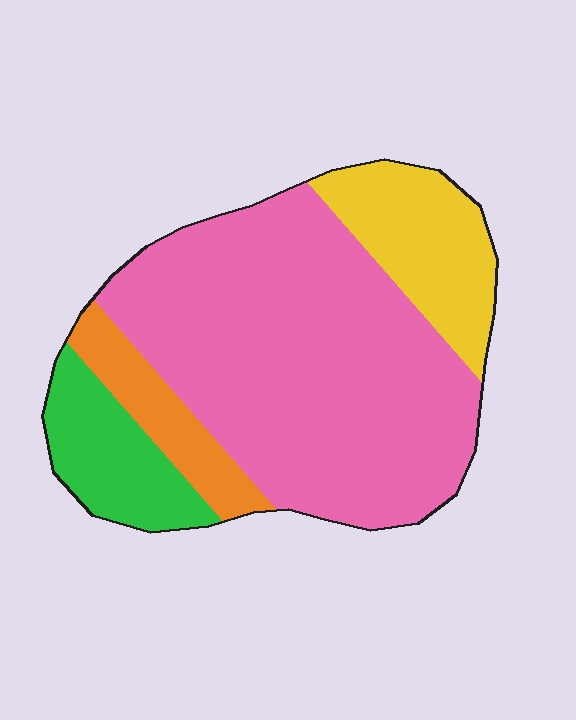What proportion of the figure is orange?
Orange takes up less than a quarter of the figure.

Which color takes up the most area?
Pink, at roughly 60%.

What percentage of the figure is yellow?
Yellow covers about 15% of the figure.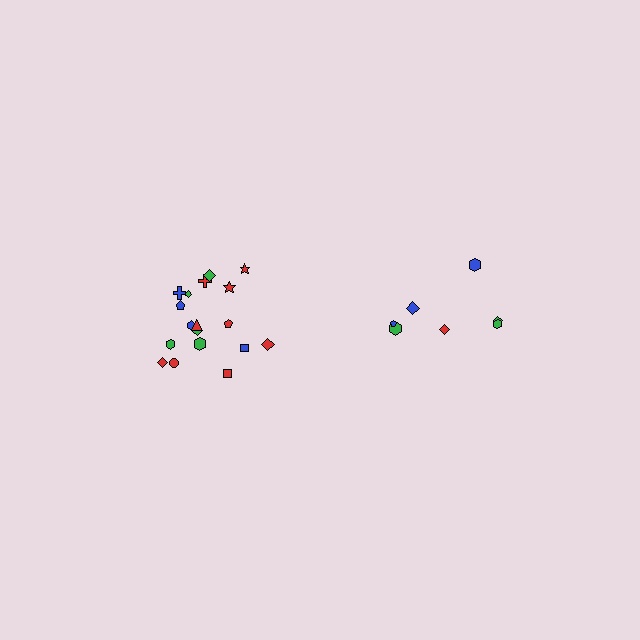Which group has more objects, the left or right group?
The left group.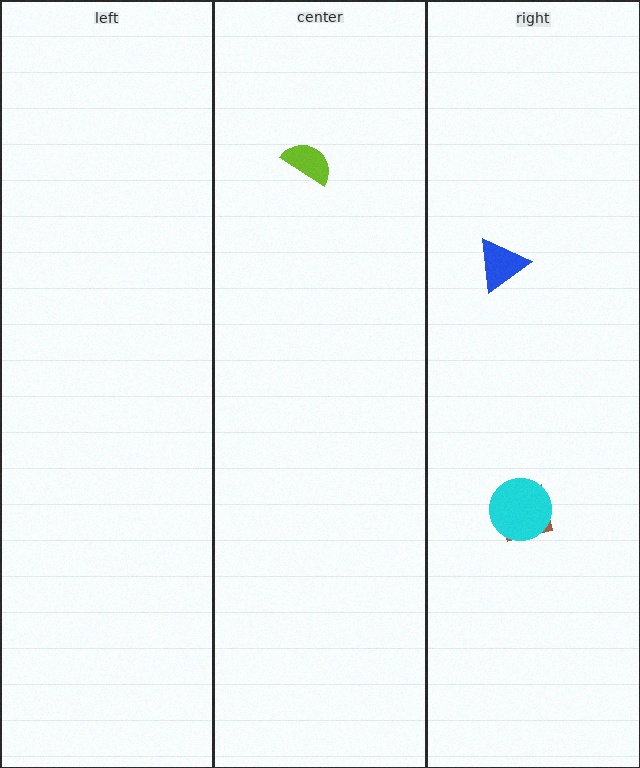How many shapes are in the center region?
1.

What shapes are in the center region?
The lime semicircle.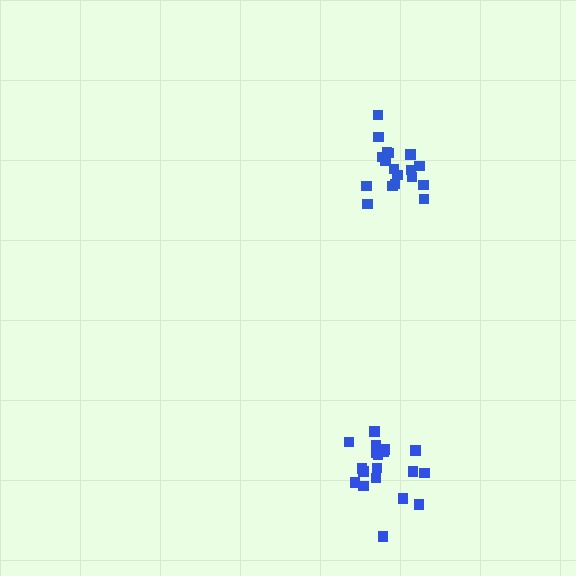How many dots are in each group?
Group 1: 18 dots, Group 2: 19 dots (37 total).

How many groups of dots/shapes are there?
There are 2 groups.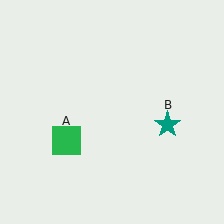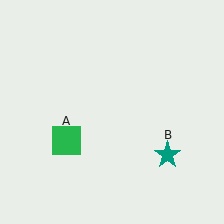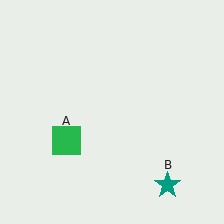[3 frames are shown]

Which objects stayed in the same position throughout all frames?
Green square (object A) remained stationary.